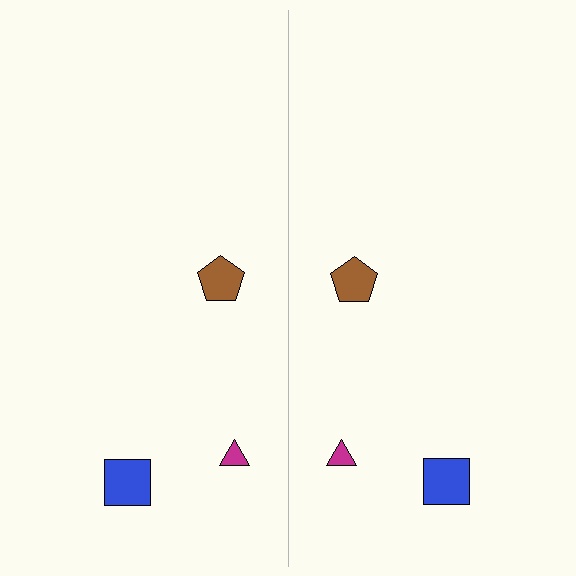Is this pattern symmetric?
Yes, this pattern has bilateral (reflection) symmetry.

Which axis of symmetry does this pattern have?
The pattern has a vertical axis of symmetry running through the center of the image.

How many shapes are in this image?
There are 6 shapes in this image.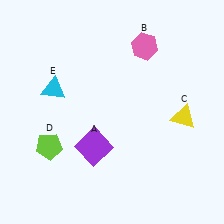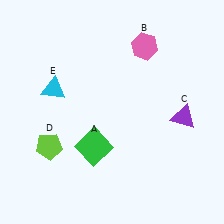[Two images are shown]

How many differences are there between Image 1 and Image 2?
There are 2 differences between the two images.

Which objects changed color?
A changed from purple to green. C changed from yellow to purple.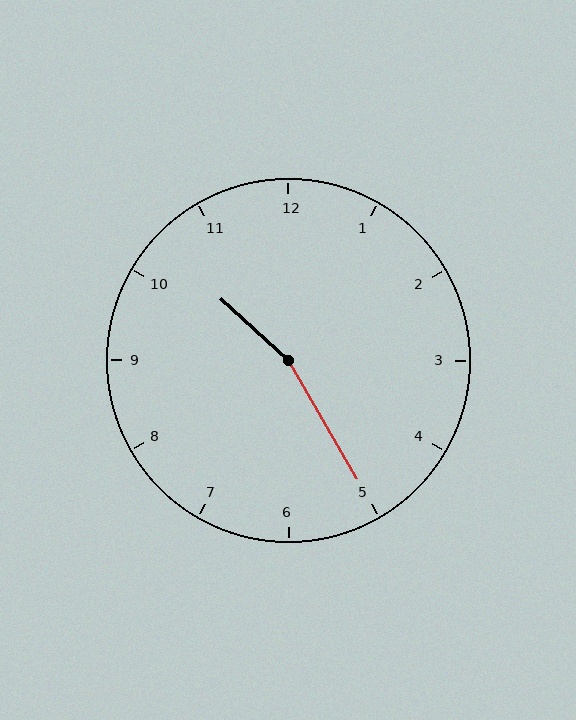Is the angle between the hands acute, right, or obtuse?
It is obtuse.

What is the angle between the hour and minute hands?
Approximately 162 degrees.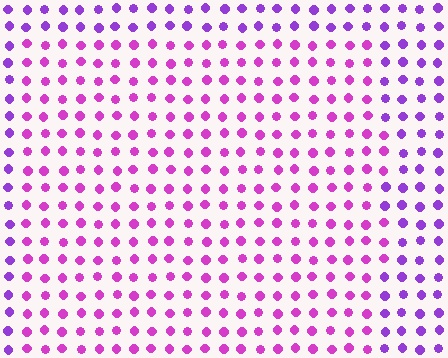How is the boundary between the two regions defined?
The boundary is defined purely by a slight shift in hue (about 30 degrees). Spacing, size, and orientation are identical on both sides.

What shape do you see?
I see a rectangle.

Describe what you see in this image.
The image is filled with small purple elements in a uniform arrangement. A rectangle-shaped region is visible where the elements are tinted to a slightly different hue, forming a subtle color boundary.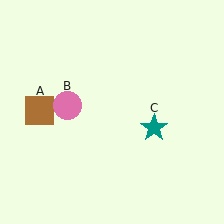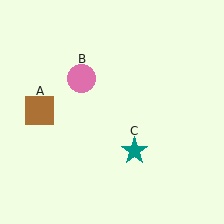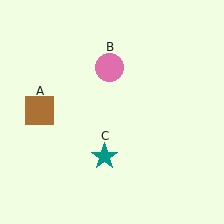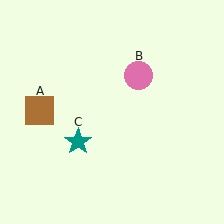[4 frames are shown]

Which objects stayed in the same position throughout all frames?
Brown square (object A) remained stationary.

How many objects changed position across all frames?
2 objects changed position: pink circle (object B), teal star (object C).